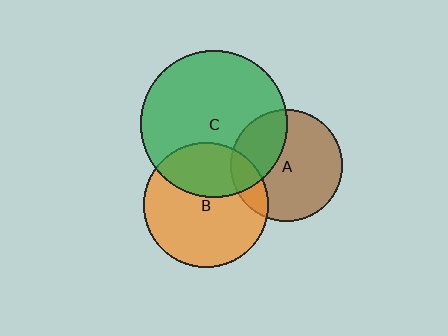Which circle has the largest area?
Circle C (green).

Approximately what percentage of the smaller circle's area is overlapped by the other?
Approximately 35%.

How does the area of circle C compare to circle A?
Approximately 1.8 times.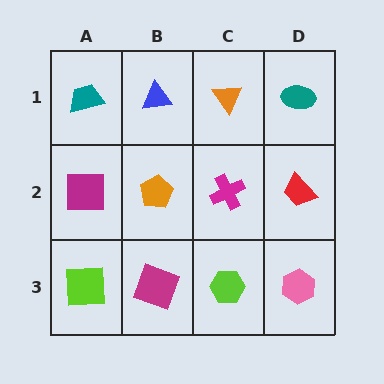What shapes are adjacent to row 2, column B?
A blue triangle (row 1, column B), a magenta square (row 3, column B), a magenta square (row 2, column A), a magenta cross (row 2, column C).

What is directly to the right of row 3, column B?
A lime hexagon.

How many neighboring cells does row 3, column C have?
3.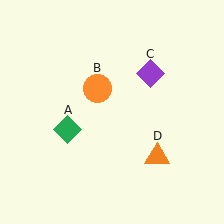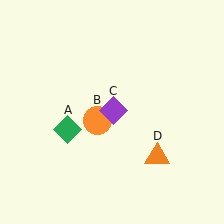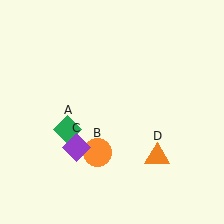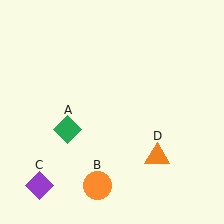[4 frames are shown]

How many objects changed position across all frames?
2 objects changed position: orange circle (object B), purple diamond (object C).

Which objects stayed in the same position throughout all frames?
Green diamond (object A) and orange triangle (object D) remained stationary.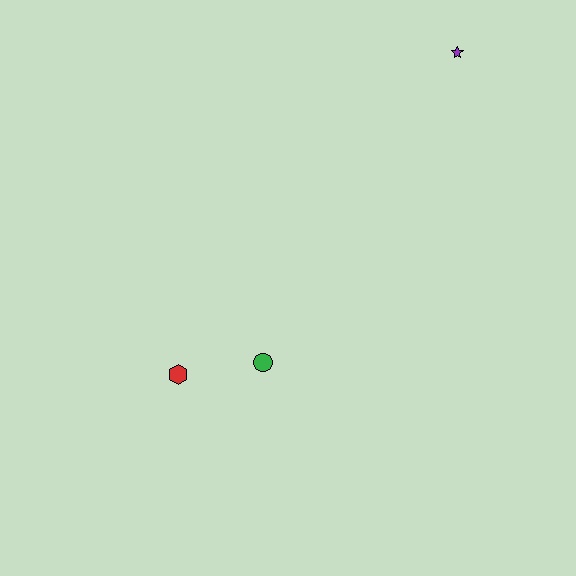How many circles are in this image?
There is 1 circle.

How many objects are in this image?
There are 3 objects.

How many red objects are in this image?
There is 1 red object.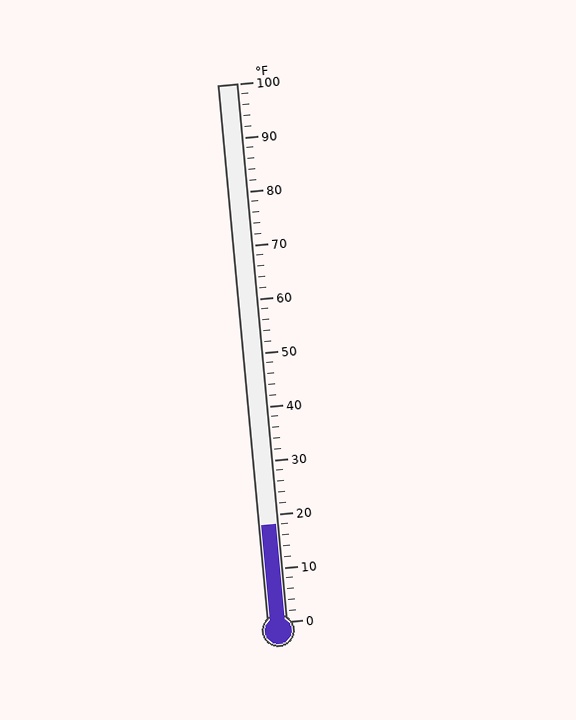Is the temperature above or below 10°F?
The temperature is above 10°F.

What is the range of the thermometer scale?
The thermometer scale ranges from 0°F to 100°F.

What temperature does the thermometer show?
The thermometer shows approximately 18°F.